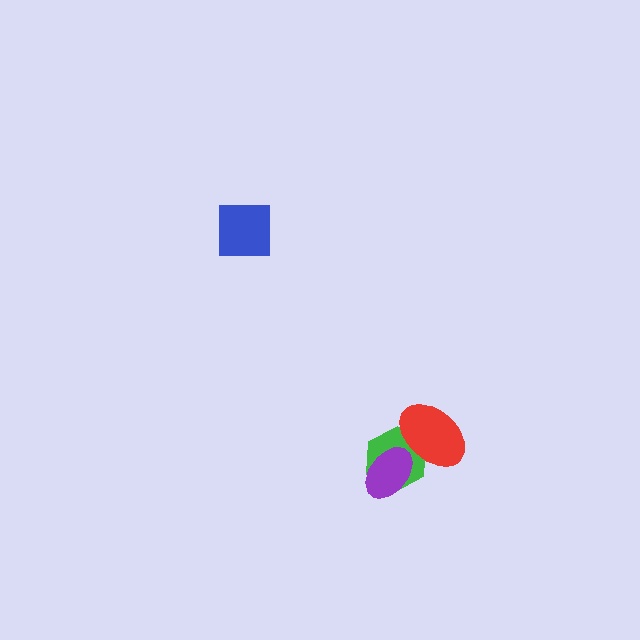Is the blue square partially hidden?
No, no other shape covers it.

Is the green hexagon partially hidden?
Yes, it is partially covered by another shape.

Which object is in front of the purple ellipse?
The red ellipse is in front of the purple ellipse.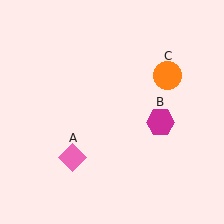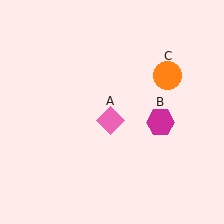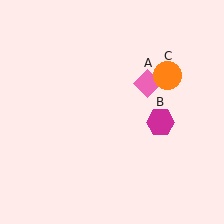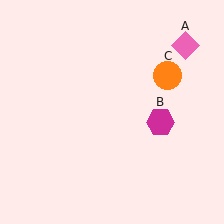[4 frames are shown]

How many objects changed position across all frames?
1 object changed position: pink diamond (object A).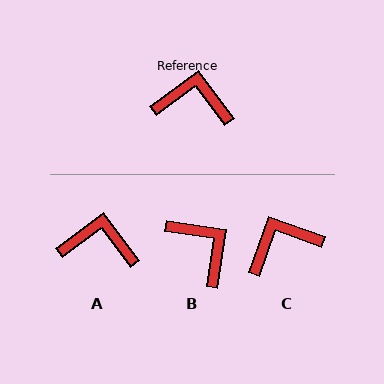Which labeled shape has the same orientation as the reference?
A.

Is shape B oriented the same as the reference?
No, it is off by about 45 degrees.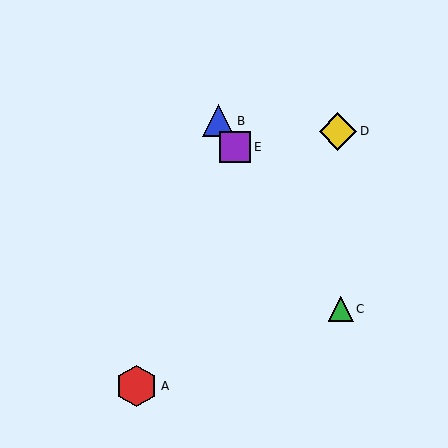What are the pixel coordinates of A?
Object A is at (137, 386).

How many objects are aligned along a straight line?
3 objects (B, C, E) are aligned along a straight line.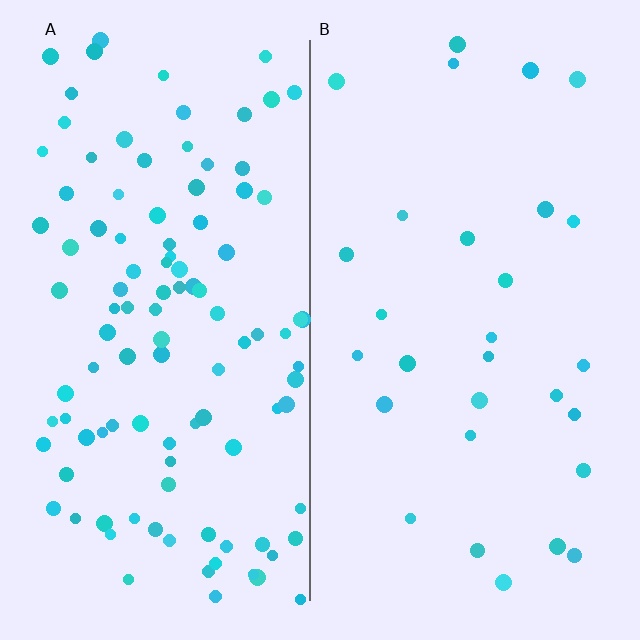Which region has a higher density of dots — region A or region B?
A (the left).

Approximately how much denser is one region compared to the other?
Approximately 3.7× — region A over region B.